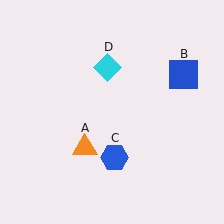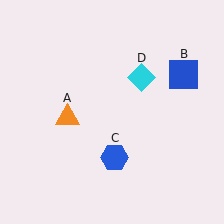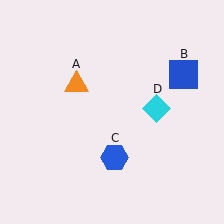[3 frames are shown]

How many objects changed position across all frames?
2 objects changed position: orange triangle (object A), cyan diamond (object D).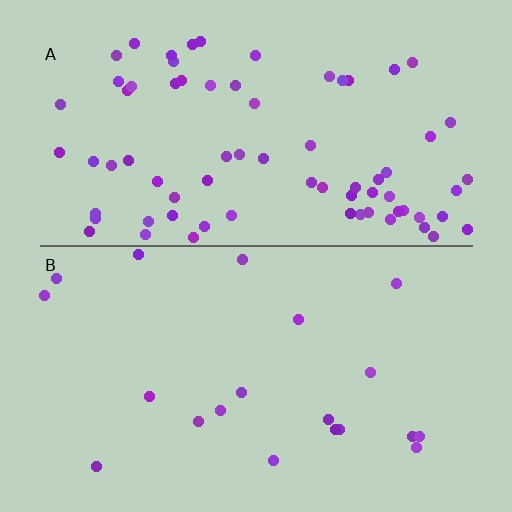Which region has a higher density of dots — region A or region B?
A (the top).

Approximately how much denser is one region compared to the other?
Approximately 3.7× — region A over region B.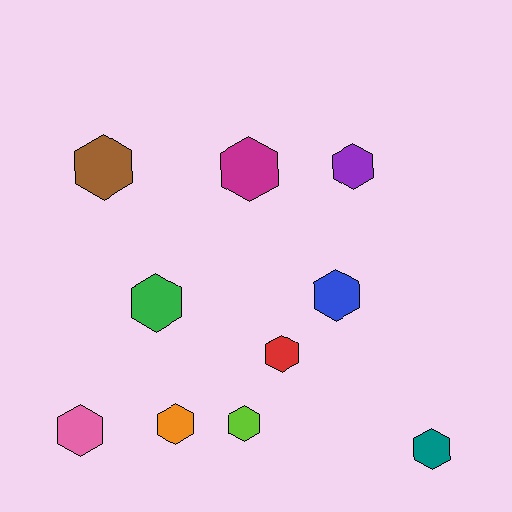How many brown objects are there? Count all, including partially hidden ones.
There is 1 brown object.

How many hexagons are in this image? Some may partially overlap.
There are 10 hexagons.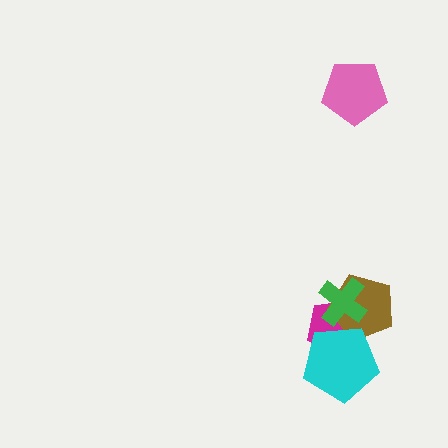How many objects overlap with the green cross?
2 objects overlap with the green cross.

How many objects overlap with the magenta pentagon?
3 objects overlap with the magenta pentagon.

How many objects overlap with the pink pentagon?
0 objects overlap with the pink pentagon.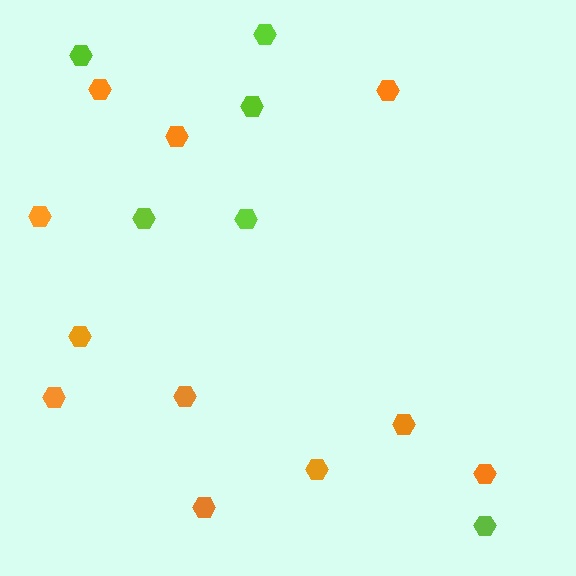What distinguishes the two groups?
There are 2 groups: one group of lime hexagons (6) and one group of orange hexagons (11).